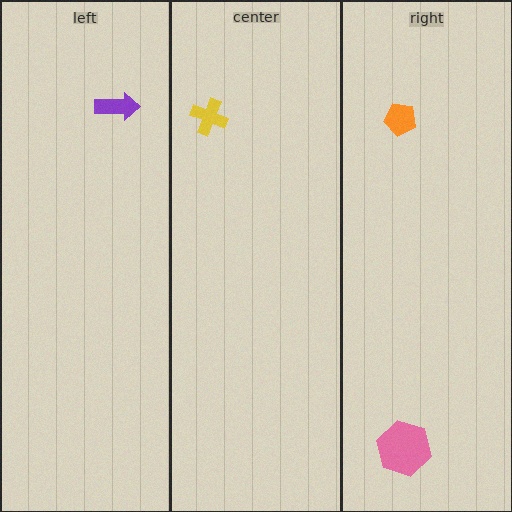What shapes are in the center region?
The yellow cross.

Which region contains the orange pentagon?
The right region.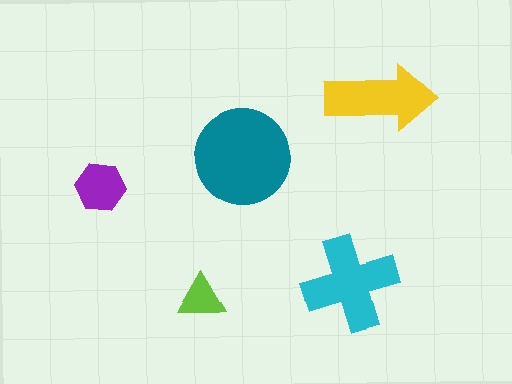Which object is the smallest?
The lime triangle.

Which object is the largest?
The teal circle.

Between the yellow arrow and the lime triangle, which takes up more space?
The yellow arrow.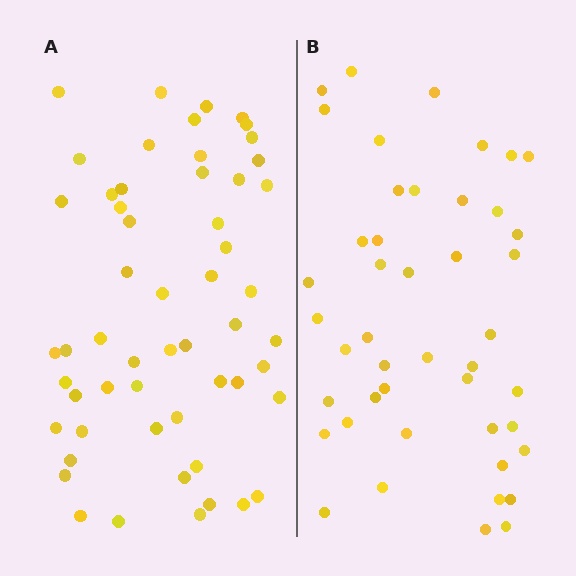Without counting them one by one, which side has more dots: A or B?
Region A (the left region) has more dots.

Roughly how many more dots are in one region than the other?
Region A has roughly 10 or so more dots than region B.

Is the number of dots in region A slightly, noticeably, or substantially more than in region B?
Region A has only slightly more — the two regions are fairly close. The ratio is roughly 1.2 to 1.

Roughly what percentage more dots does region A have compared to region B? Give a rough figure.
About 20% more.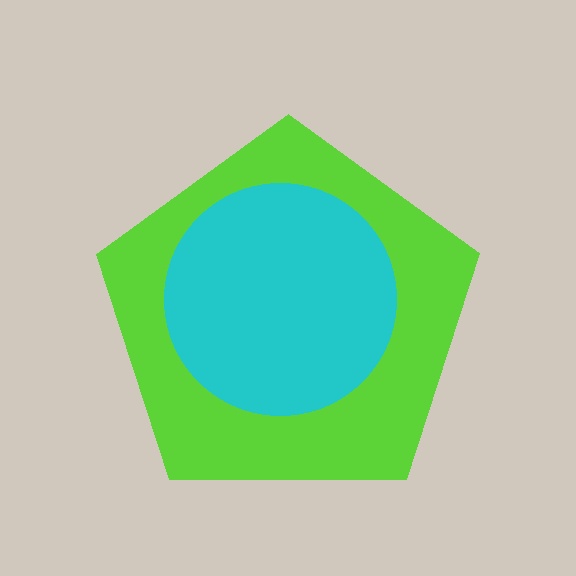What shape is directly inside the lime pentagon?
The cyan circle.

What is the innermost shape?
The cyan circle.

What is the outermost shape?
The lime pentagon.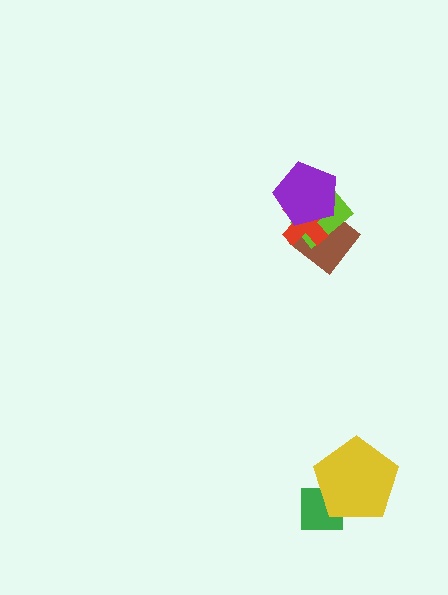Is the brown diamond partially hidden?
Yes, it is partially covered by another shape.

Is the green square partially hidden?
Yes, it is partially covered by another shape.